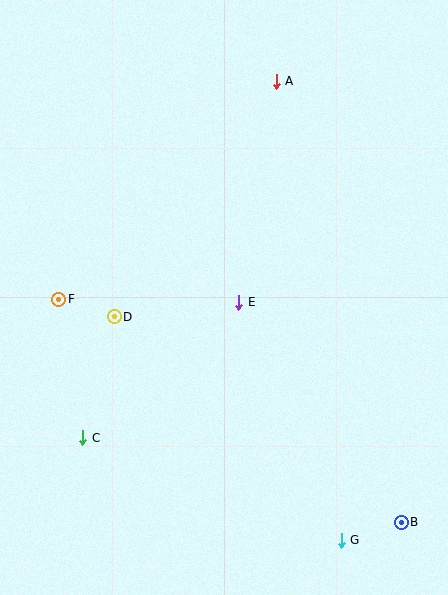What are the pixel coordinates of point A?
Point A is at (276, 81).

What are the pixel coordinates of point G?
Point G is at (341, 540).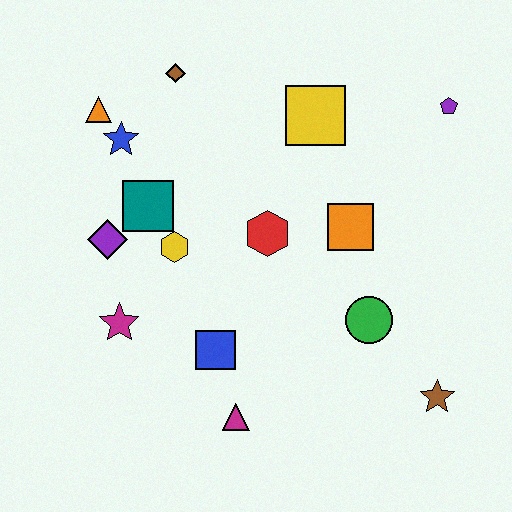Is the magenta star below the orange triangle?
Yes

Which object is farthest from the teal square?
The brown star is farthest from the teal square.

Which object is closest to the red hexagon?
The orange square is closest to the red hexagon.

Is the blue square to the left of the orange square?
Yes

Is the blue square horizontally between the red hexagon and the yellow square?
No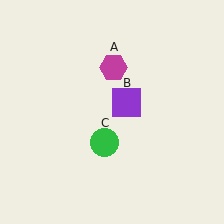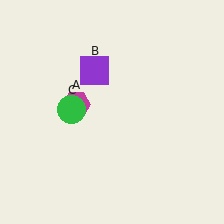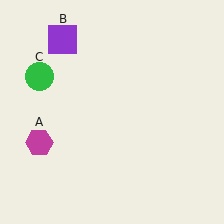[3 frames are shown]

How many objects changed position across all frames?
3 objects changed position: magenta hexagon (object A), purple square (object B), green circle (object C).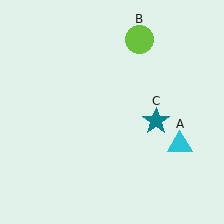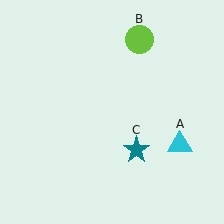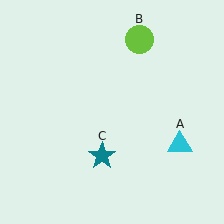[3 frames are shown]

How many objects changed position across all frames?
1 object changed position: teal star (object C).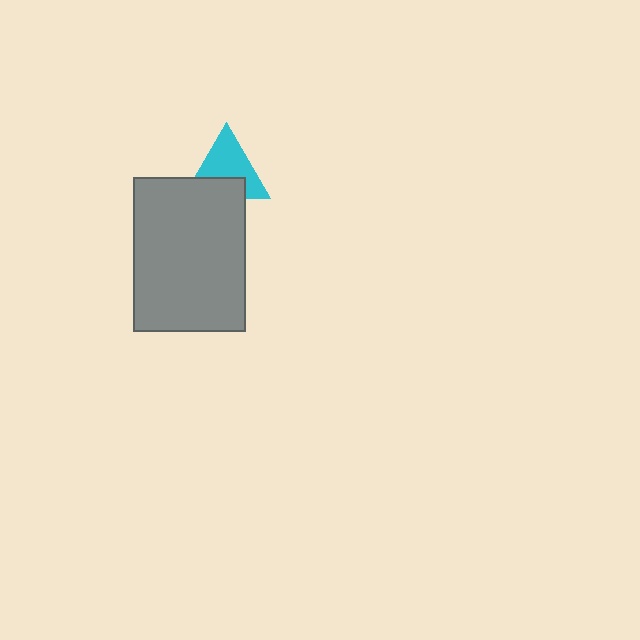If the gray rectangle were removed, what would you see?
You would see the complete cyan triangle.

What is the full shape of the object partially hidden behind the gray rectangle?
The partially hidden object is a cyan triangle.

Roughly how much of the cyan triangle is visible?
About half of it is visible (roughly 64%).